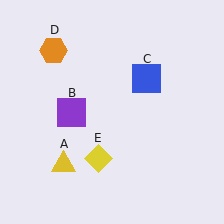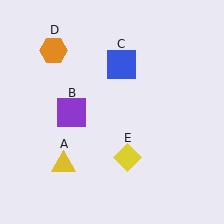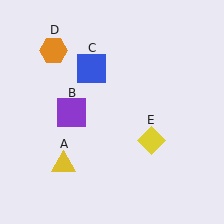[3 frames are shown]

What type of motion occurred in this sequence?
The blue square (object C), yellow diamond (object E) rotated counterclockwise around the center of the scene.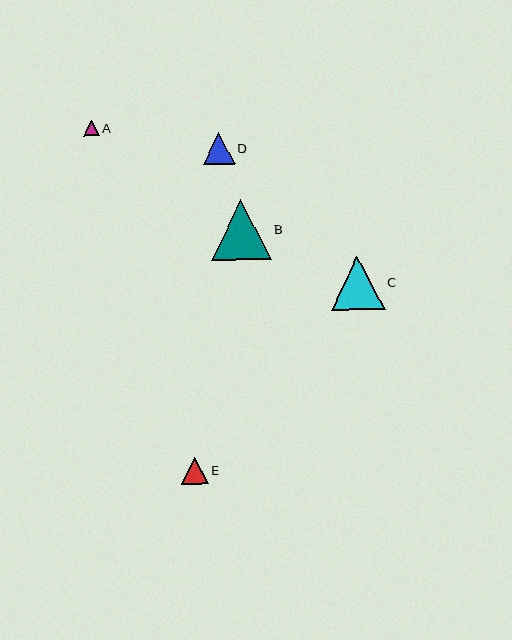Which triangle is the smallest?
Triangle A is the smallest with a size of approximately 15 pixels.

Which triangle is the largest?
Triangle B is the largest with a size of approximately 60 pixels.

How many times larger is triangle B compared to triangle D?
Triangle B is approximately 1.9 times the size of triangle D.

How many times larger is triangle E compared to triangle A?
Triangle E is approximately 1.8 times the size of triangle A.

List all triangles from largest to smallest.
From largest to smallest: B, C, D, E, A.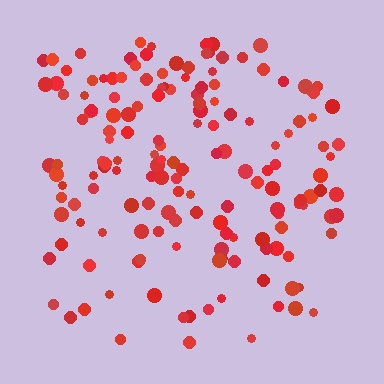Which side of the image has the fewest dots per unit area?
The bottom.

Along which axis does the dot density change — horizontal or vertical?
Vertical.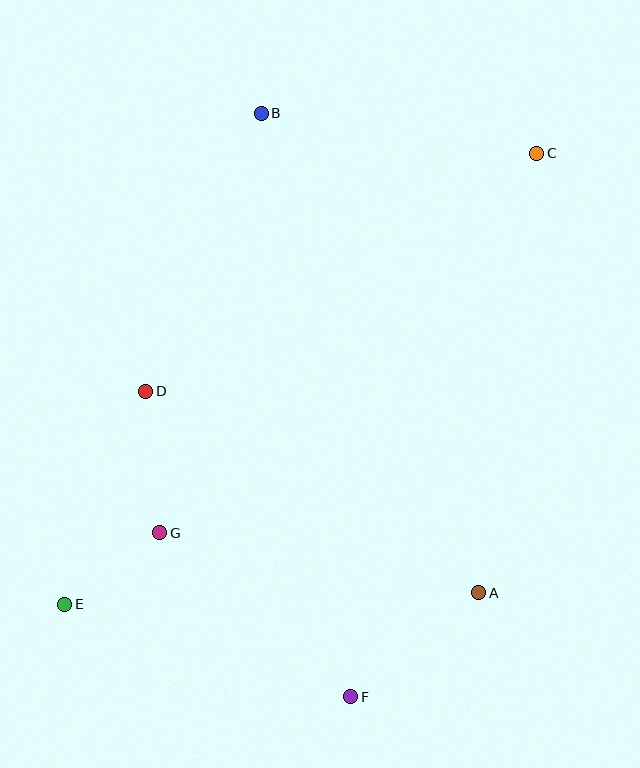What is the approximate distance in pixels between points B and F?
The distance between B and F is approximately 590 pixels.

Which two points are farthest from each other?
Points C and E are farthest from each other.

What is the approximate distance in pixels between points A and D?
The distance between A and D is approximately 390 pixels.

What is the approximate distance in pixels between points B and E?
The distance between B and E is approximately 529 pixels.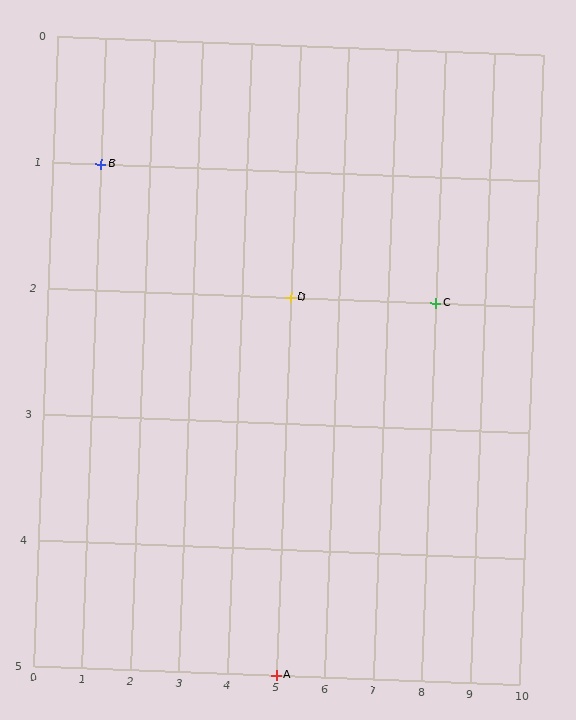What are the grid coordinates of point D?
Point D is at grid coordinates (5, 2).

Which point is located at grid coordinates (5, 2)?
Point D is at (5, 2).